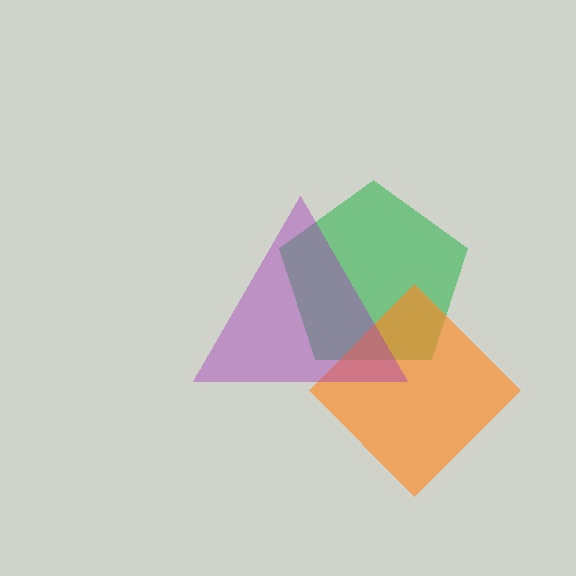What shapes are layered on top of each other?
The layered shapes are: a green pentagon, an orange diamond, a purple triangle.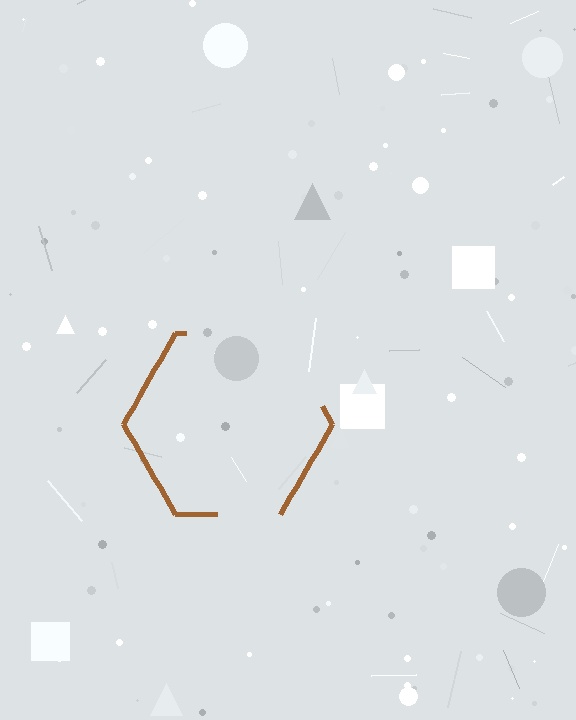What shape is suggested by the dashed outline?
The dashed outline suggests a hexagon.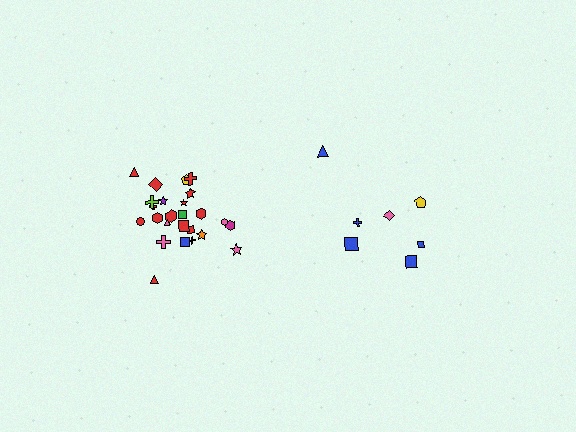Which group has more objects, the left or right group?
The left group.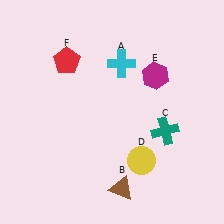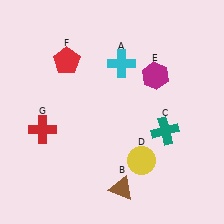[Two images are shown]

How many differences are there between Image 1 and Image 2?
There is 1 difference between the two images.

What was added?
A red cross (G) was added in Image 2.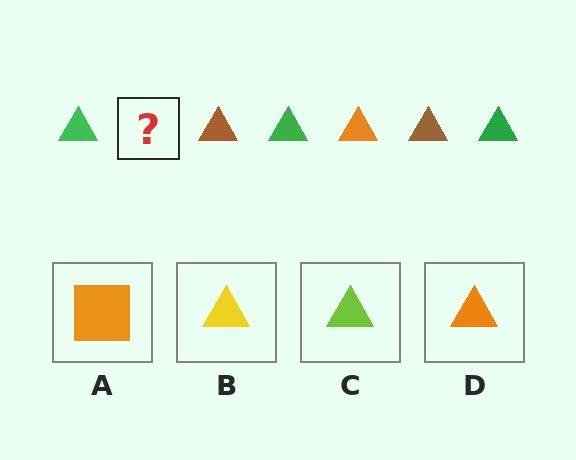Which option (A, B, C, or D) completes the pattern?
D.